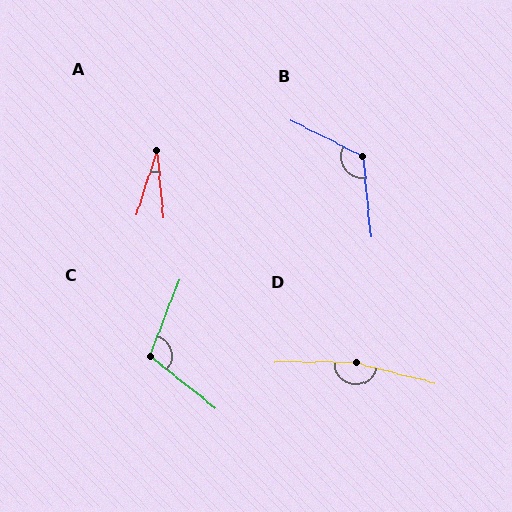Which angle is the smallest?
A, at approximately 23 degrees.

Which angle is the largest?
D, at approximately 166 degrees.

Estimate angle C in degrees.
Approximately 107 degrees.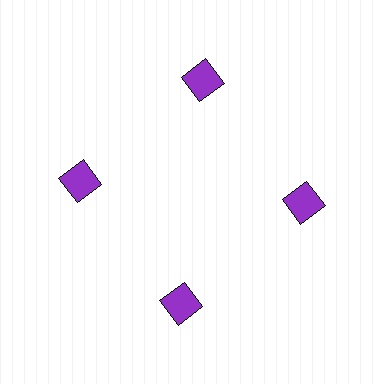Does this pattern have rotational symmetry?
Yes, this pattern has 4-fold rotational symmetry. It looks the same after rotating 90 degrees around the center.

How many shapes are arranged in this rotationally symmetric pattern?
There are 4 shapes, arranged in 4 groups of 1.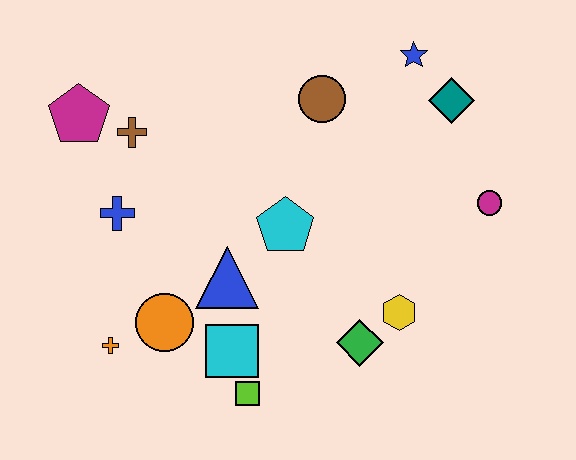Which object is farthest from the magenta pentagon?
The magenta circle is farthest from the magenta pentagon.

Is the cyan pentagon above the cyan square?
Yes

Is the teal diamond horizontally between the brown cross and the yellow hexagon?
No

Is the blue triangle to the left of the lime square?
Yes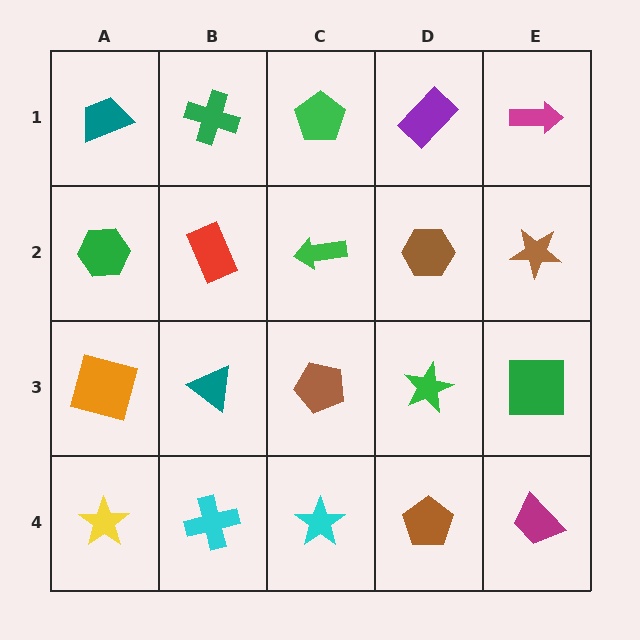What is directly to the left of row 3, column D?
A brown pentagon.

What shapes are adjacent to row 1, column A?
A green hexagon (row 2, column A), a green cross (row 1, column B).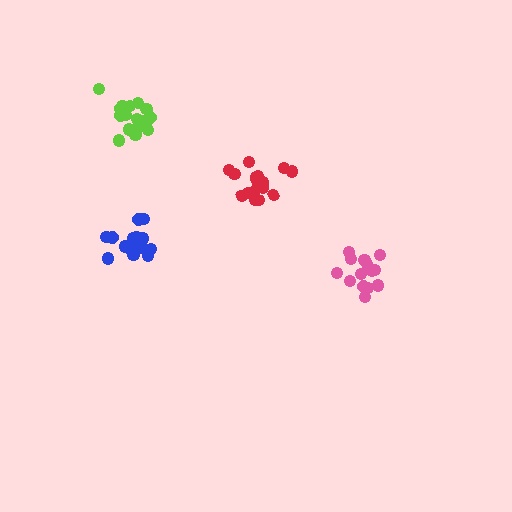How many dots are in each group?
Group 1: 17 dots, Group 2: 16 dots, Group 3: 18 dots, Group 4: 19 dots (70 total).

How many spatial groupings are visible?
There are 4 spatial groupings.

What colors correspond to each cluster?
The clusters are colored: blue, pink, lime, red.